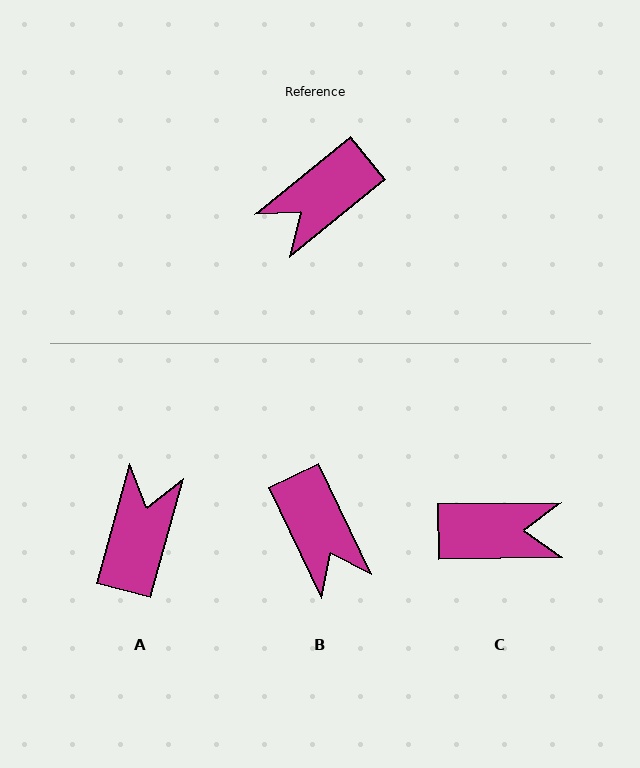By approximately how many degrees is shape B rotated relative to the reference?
Approximately 77 degrees counter-clockwise.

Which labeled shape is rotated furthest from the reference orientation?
A, about 144 degrees away.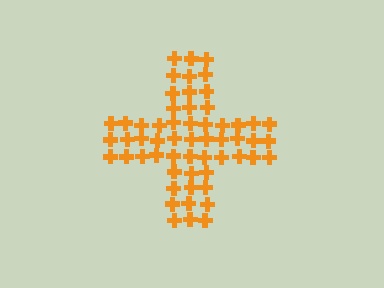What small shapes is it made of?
It is made of small crosses.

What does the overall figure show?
The overall figure shows a cross.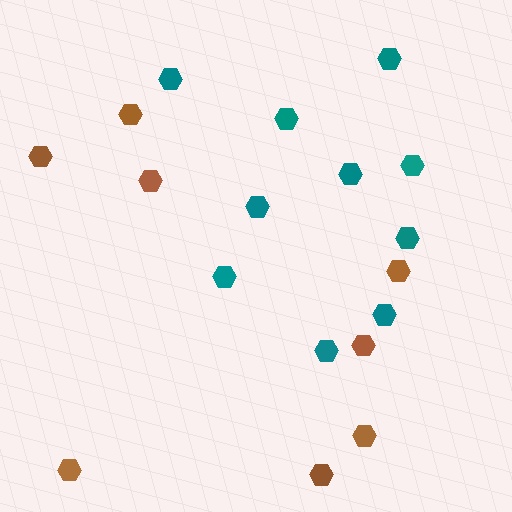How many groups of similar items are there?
There are 2 groups: one group of teal hexagons (10) and one group of brown hexagons (8).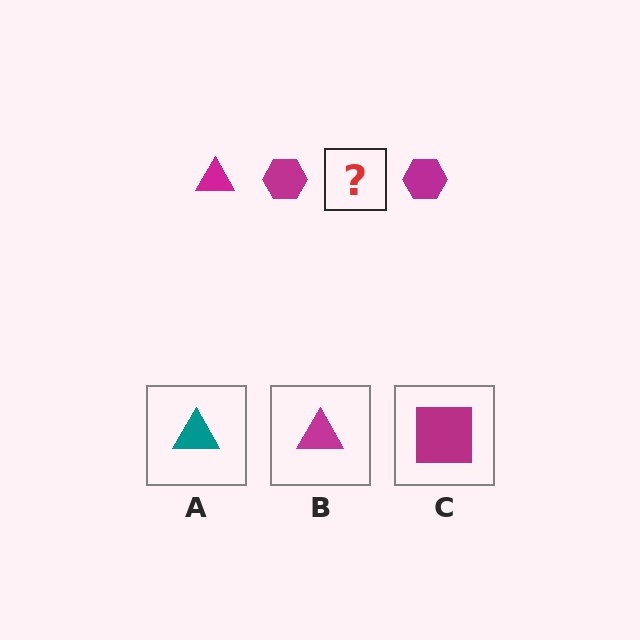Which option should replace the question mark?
Option B.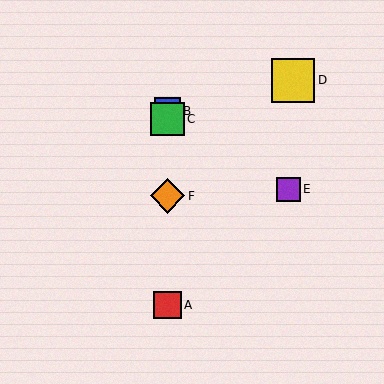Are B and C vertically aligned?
Yes, both are at x≈167.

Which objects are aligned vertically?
Objects A, B, C, F are aligned vertically.